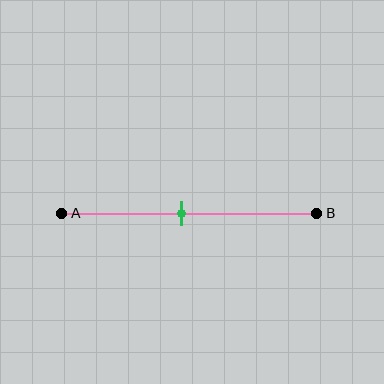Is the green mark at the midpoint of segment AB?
No, the mark is at about 45% from A, not at the 50% midpoint.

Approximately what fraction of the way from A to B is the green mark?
The green mark is approximately 45% of the way from A to B.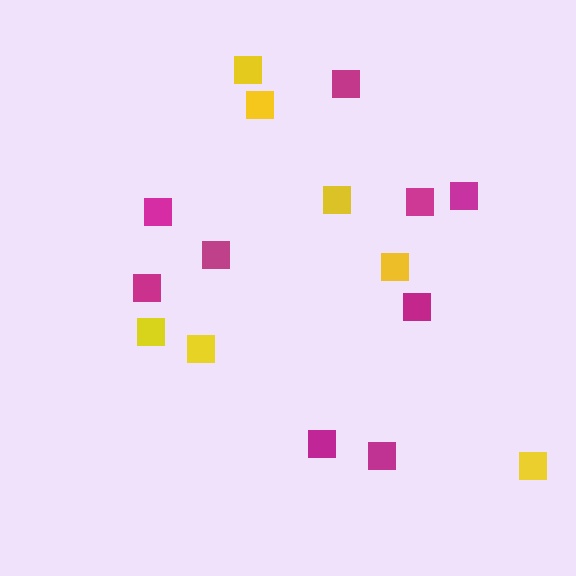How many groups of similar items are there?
There are 2 groups: one group of magenta squares (9) and one group of yellow squares (7).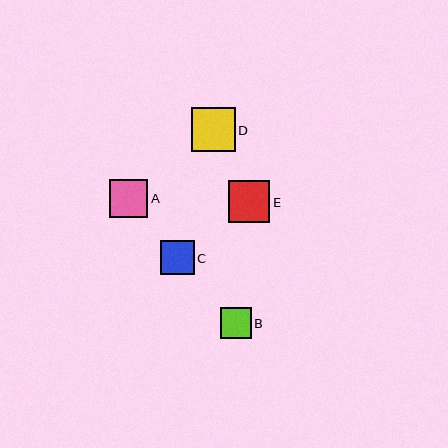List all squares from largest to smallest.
From largest to smallest: D, E, A, C, B.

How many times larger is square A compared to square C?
Square A is approximately 1.1 times the size of square C.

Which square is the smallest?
Square B is the smallest with a size of approximately 31 pixels.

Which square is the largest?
Square D is the largest with a size of approximately 44 pixels.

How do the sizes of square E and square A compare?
Square E and square A are approximately the same size.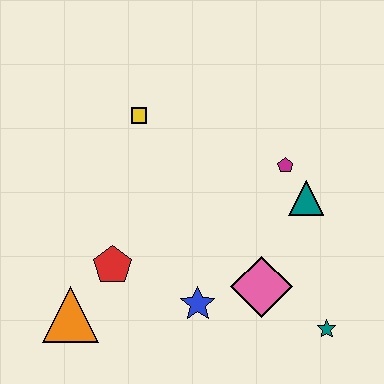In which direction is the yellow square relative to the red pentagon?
The yellow square is above the red pentagon.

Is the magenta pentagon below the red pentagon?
No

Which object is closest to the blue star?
The pink diamond is closest to the blue star.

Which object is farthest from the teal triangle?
The orange triangle is farthest from the teal triangle.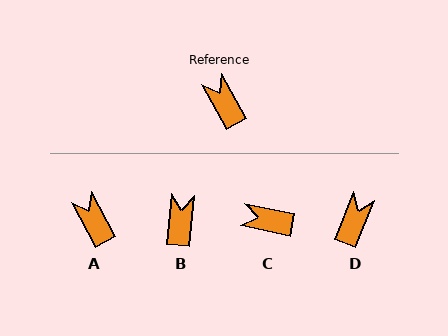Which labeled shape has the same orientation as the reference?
A.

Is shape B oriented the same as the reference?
No, it is off by about 33 degrees.